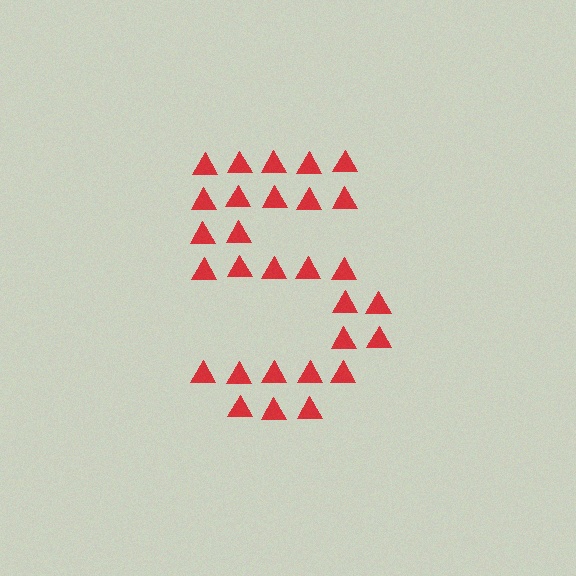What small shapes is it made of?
It is made of small triangles.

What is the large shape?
The large shape is the digit 5.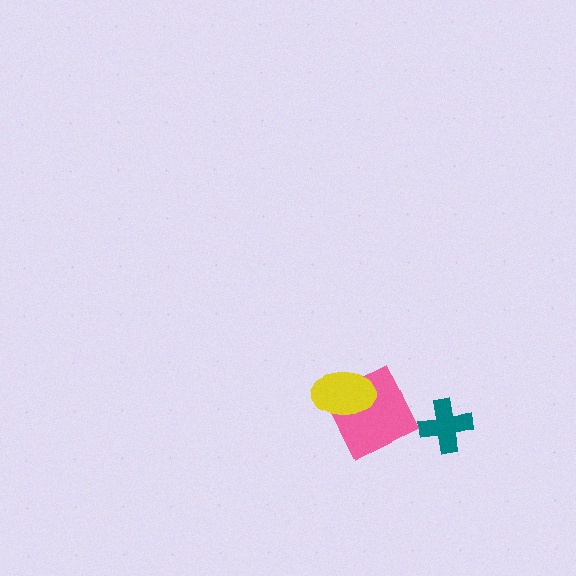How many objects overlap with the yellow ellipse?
1 object overlaps with the yellow ellipse.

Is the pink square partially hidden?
Yes, it is partially covered by another shape.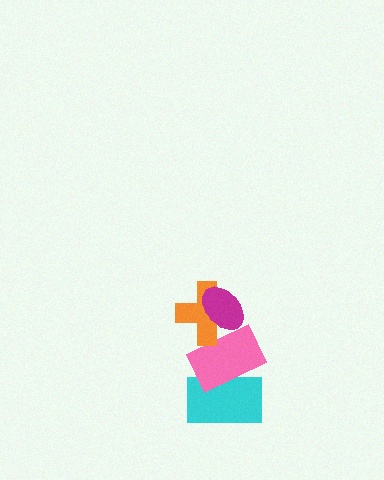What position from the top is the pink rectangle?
The pink rectangle is 3rd from the top.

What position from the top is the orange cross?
The orange cross is 2nd from the top.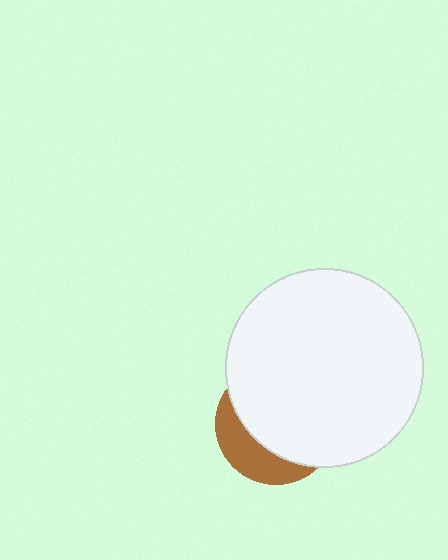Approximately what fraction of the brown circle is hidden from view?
Roughly 70% of the brown circle is hidden behind the white circle.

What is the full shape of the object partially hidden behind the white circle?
The partially hidden object is a brown circle.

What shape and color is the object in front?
The object in front is a white circle.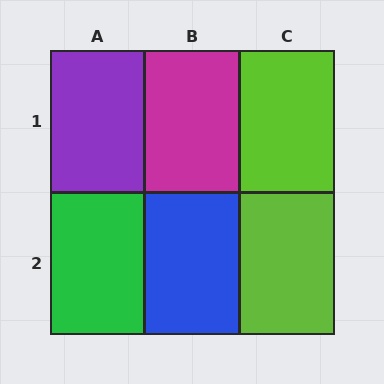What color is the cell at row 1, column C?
Lime.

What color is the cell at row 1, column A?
Purple.